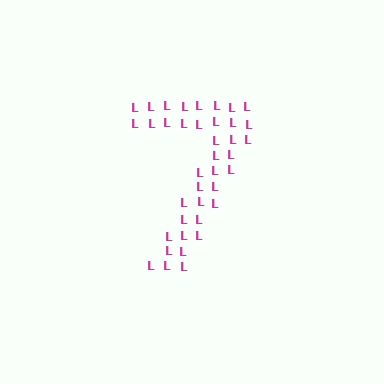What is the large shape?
The large shape is the digit 7.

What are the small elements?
The small elements are letter L's.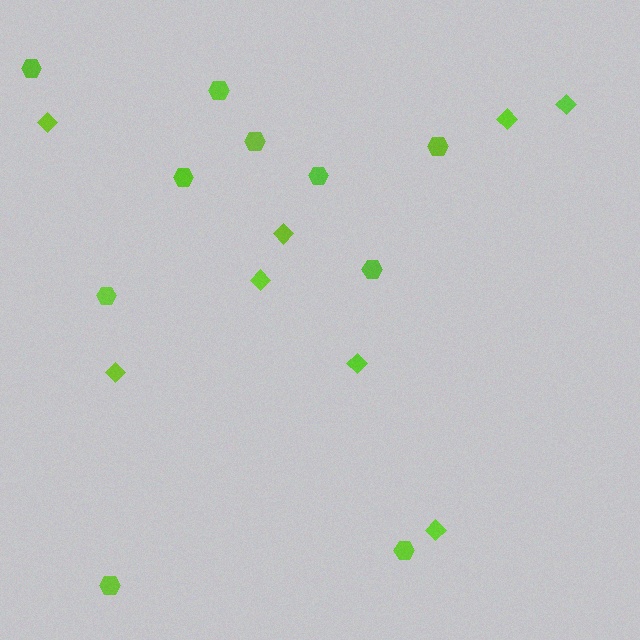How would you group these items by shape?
There are 2 groups: one group of hexagons (10) and one group of diamonds (8).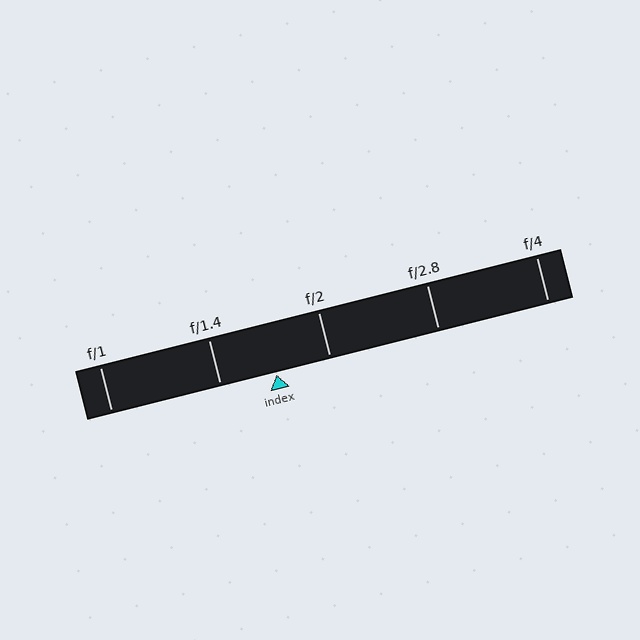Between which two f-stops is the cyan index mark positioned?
The index mark is between f/1.4 and f/2.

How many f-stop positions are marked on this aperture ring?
There are 5 f-stop positions marked.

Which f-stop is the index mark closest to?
The index mark is closest to f/2.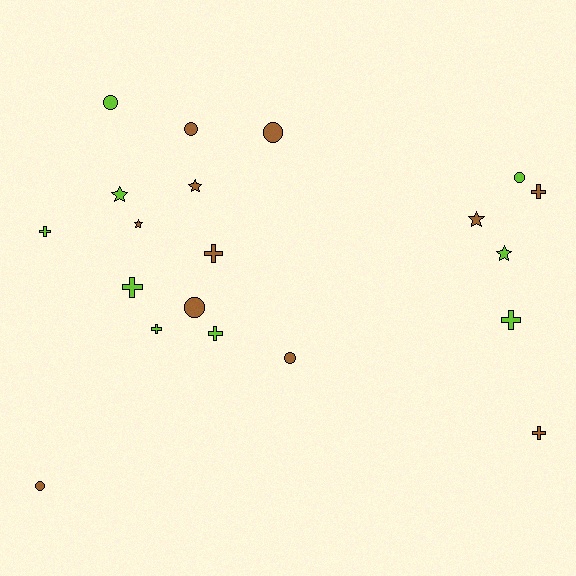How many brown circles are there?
There are 5 brown circles.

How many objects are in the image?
There are 20 objects.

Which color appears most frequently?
Brown, with 11 objects.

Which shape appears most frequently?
Cross, with 8 objects.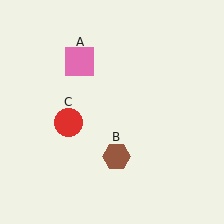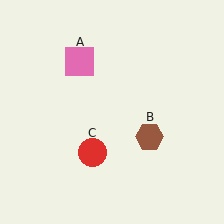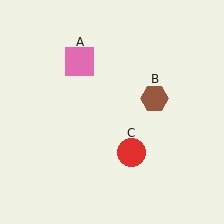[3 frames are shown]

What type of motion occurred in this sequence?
The brown hexagon (object B), red circle (object C) rotated counterclockwise around the center of the scene.